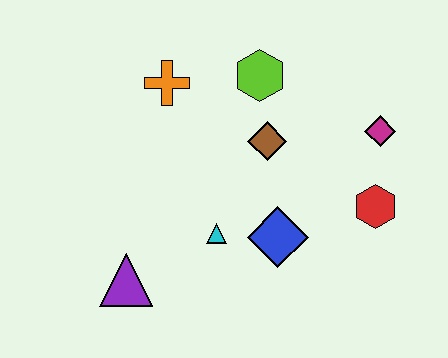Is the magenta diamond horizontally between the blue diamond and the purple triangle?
No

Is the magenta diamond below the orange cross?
Yes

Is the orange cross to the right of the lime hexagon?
No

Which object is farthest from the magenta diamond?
The purple triangle is farthest from the magenta diamond.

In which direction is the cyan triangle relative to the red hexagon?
The cyan triangle is to the left of the red hexagon.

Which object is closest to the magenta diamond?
The red hexagon is closest to the magenta diamond.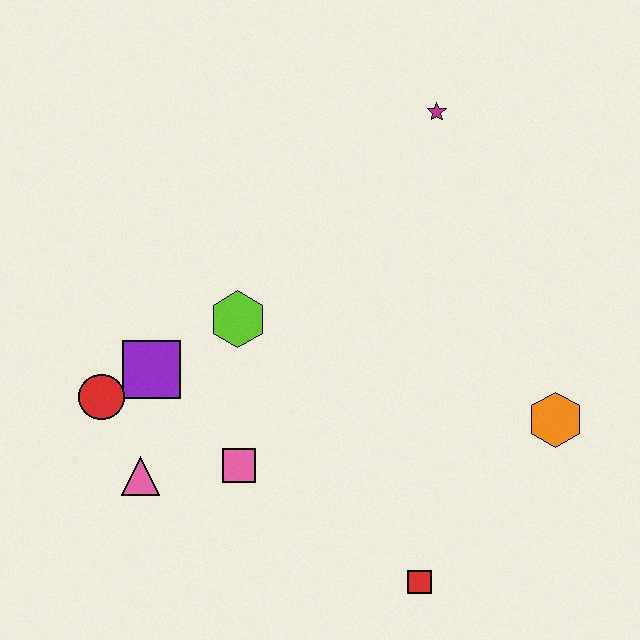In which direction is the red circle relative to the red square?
The red circle is to the left of the red square.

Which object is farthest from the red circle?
The orange hexagon is farthest from the red circle.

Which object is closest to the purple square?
The red circle is closest to the purple square.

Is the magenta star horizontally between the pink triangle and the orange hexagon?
Yes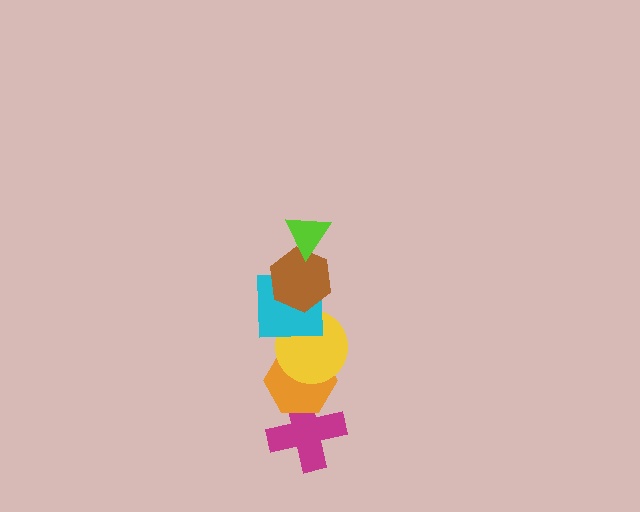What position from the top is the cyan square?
The cyan square is 3rd from the top.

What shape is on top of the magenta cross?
The orange hexagon is on top of the magenta cross.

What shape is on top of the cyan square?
The brown hexagon is on top of the cyan square.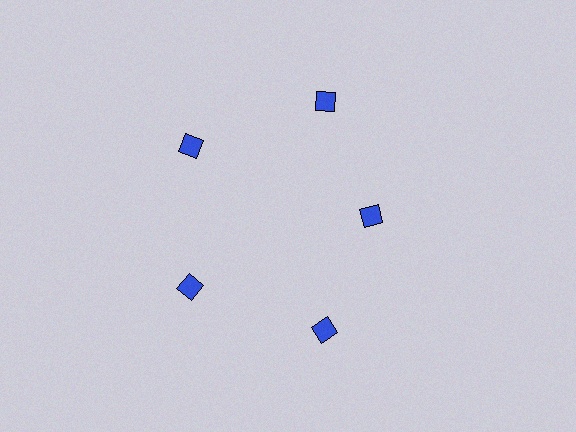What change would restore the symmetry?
The symmetry would be restored by moving it outward, back onto the ring so that all 5 diamonds sit at equal angles and equal distance from the center.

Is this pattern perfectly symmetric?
No. The 5 blue diamonds are arranged in a ring, but one element near the 3 o'clock position is pulled inward toward the center, breaking the 5-fold rotational symmetry.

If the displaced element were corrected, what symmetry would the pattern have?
It would have 5-fold rotational symmetry — the pattern would map onto itself every 72 degrees.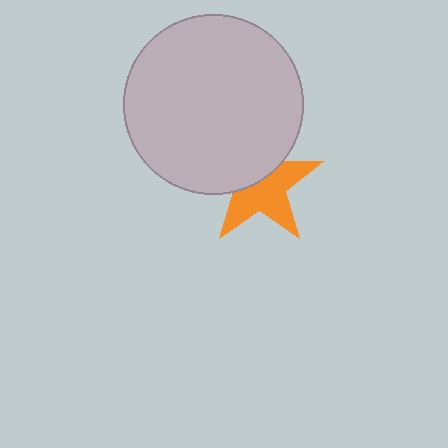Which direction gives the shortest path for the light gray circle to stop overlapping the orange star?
Moving up gives the shortest separation.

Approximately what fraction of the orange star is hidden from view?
Roughly 43% of the orange star is hidden behind the light gray circle.